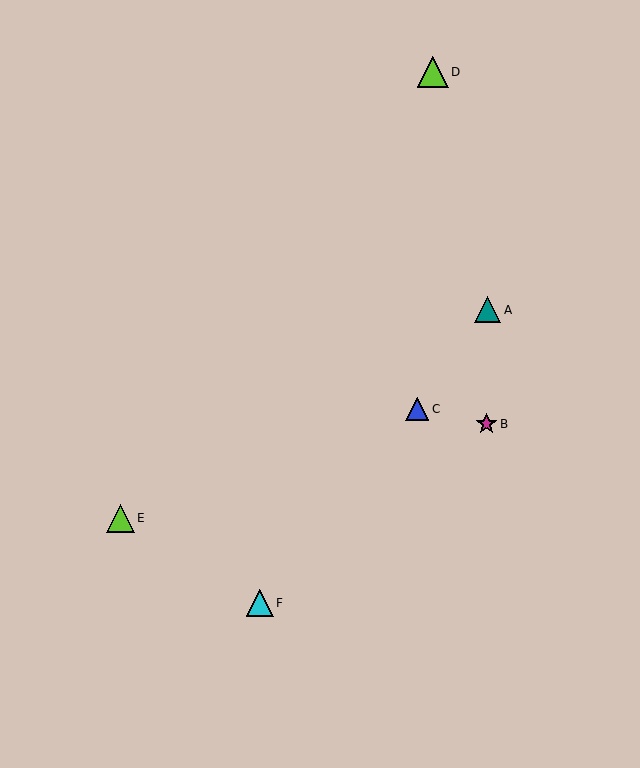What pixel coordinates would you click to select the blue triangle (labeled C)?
Click at (417, 409) to select the blue triangle C.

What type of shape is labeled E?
Shape E is a lime triangle.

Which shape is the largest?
The lime triangle (labeled D) is the largest.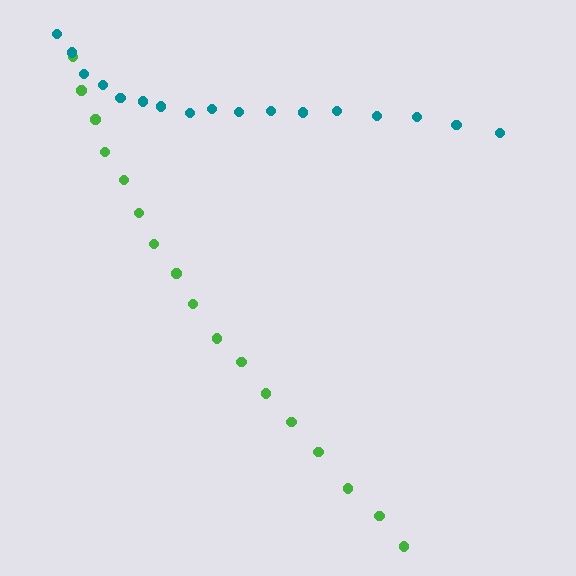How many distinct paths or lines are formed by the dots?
There are 2 distinct paths.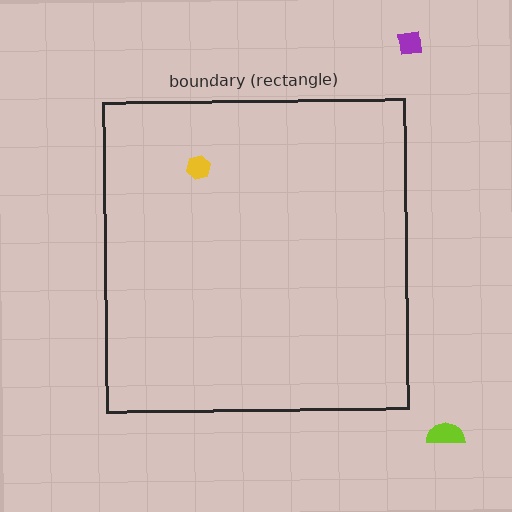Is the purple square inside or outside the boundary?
Outside.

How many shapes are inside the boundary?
1 inside, 2 outside.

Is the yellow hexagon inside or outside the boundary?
Inside.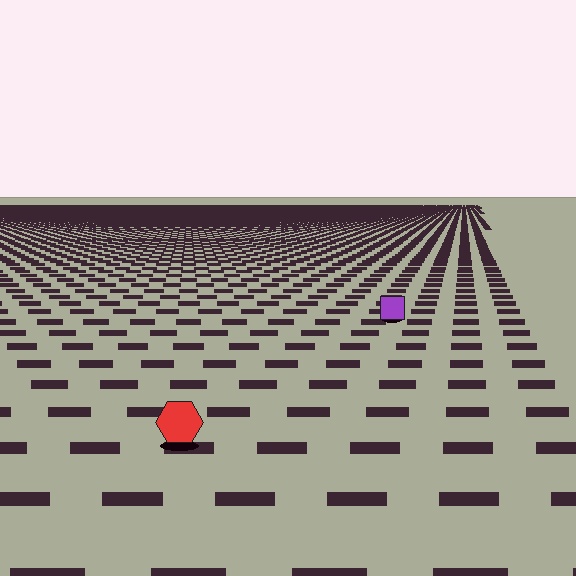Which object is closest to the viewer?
The red hexagon is closest. The texture marks near it are larger and more spread out.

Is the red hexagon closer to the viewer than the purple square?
Yes. The red hexagon is closer — you can tell from the texture gradient: the ground texture is coarser near it.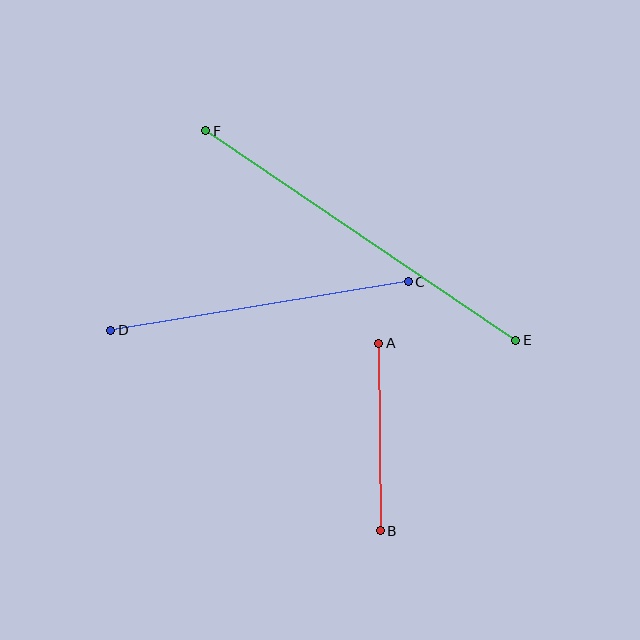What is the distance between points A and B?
The distance is approximately 187 pixels.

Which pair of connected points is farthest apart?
Points E and F are farthest apart.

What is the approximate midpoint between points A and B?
The midpoint is at approximately (380, 437) pixels.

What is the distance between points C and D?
The distance is approximately 302 pixels.